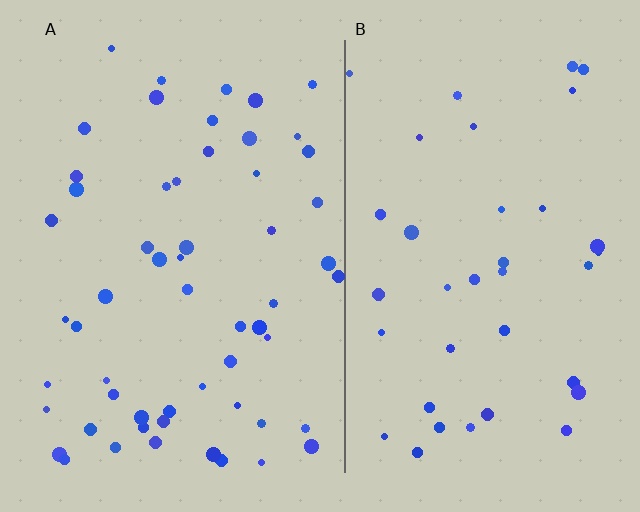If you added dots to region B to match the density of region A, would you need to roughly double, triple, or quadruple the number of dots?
Approximately double.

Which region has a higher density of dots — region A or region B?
A (the left).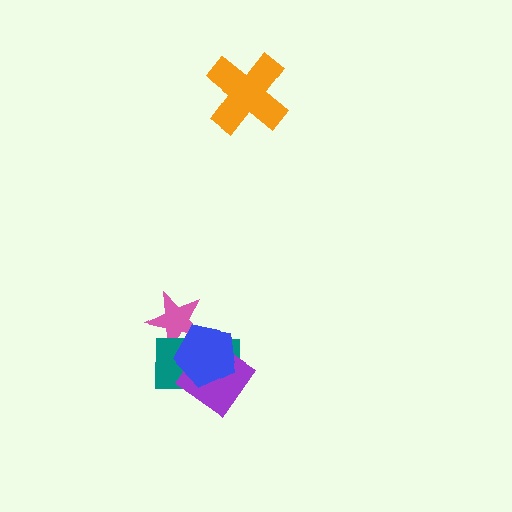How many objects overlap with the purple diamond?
2 objects overlap with the purple diamond.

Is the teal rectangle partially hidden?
Yes, it is partially covered by another shape.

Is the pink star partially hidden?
Yes, it is partially covered by another shape.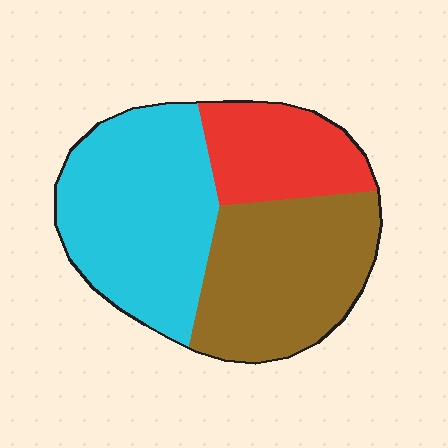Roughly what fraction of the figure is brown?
Brown takes up between a quarter and a half of the figure.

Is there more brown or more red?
Brown.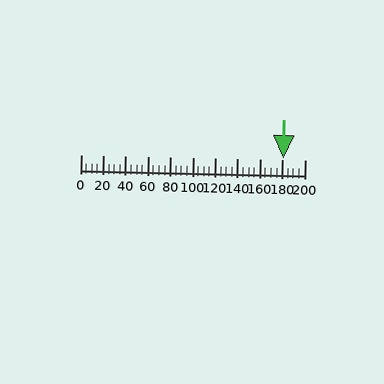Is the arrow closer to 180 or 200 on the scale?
The arrow is closer to 180.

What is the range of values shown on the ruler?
The ruler shows values from 0 to 200.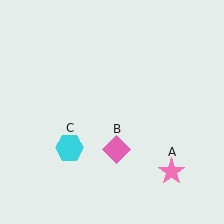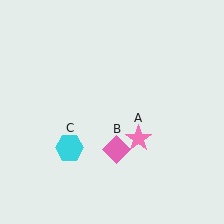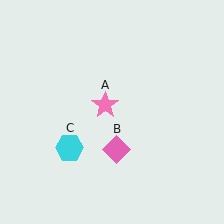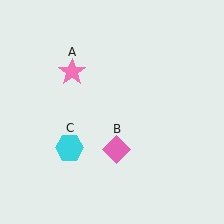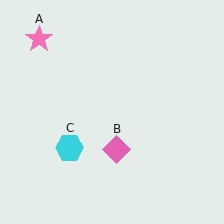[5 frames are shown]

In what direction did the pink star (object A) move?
The pink star (object A) moved up and to the left.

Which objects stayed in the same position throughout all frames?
Pink diamond (object B) and cyan hexagon (object C) remained stationary.